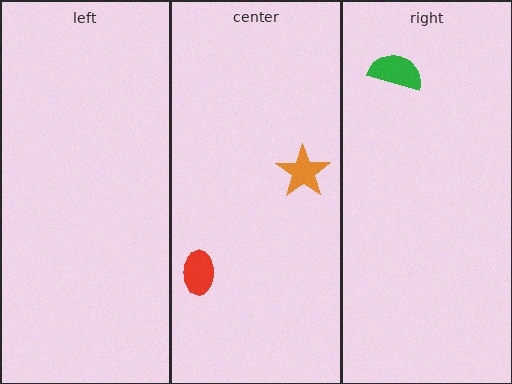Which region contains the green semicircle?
The right region.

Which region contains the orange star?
The center region.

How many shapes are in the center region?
2.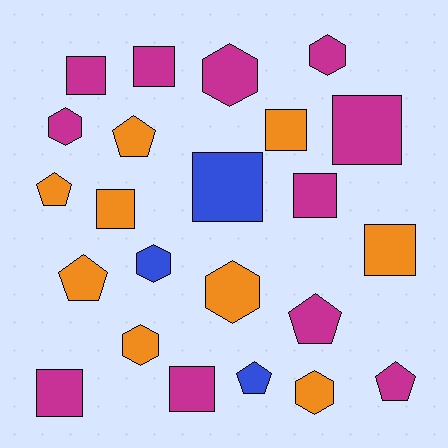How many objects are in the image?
There are 23 objects.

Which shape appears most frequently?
Square, with 10 objects.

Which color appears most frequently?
Magenta, with 11 objects.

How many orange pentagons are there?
There are 3 orange pentagons.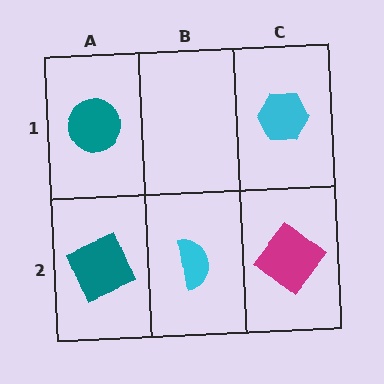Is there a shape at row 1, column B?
No, that cell is empty.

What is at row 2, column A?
A teal square.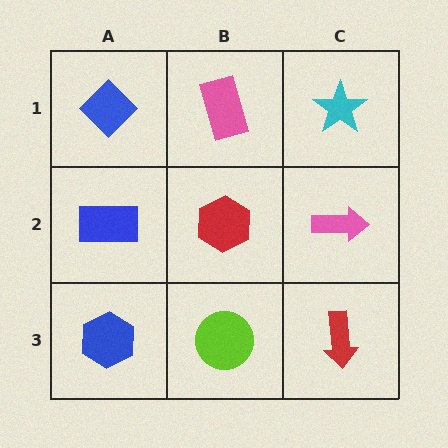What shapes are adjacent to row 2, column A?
A blue diamond (row 1, column A), a blue hexagon (row 3, column A), a red hexagon (row 2, column B).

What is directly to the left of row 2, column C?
A red hexagon.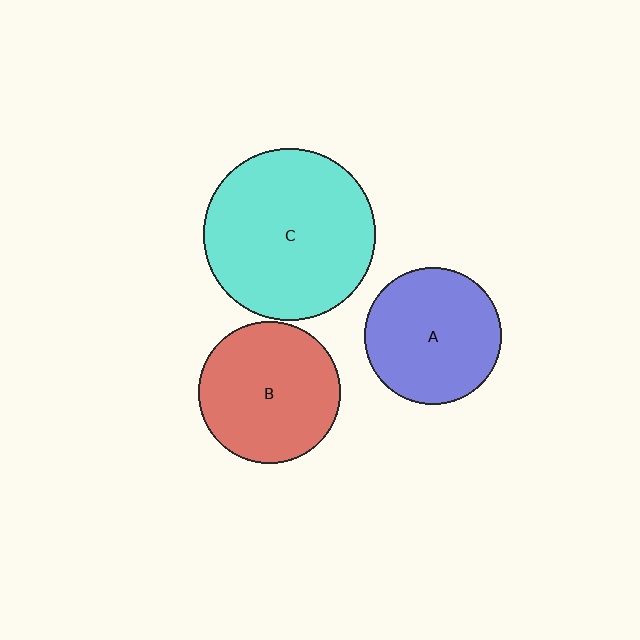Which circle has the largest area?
Circle C (cyan).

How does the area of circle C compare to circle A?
Approximately 1.6 times.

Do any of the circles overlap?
No, none of the circles overlap.